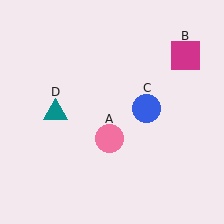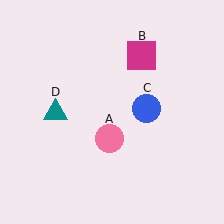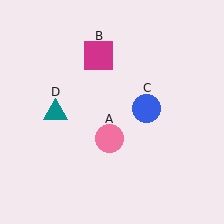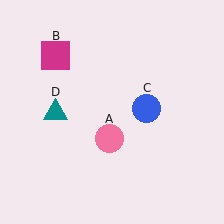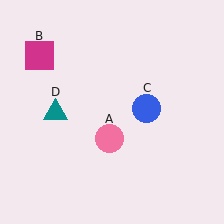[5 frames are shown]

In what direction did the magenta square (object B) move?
The magenta square (object B) moved left.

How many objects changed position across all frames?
1 object changed position: magenta square (object B).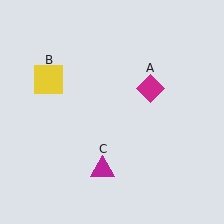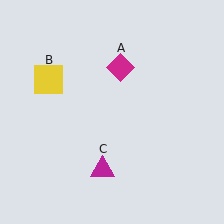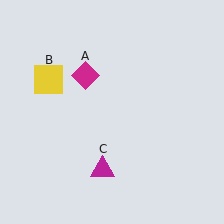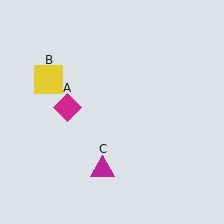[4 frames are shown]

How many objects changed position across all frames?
1 object changed position: magenta diamond (object A).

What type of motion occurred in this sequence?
The magenta diamond (object A) rotated counterclockwise around the center of the scene.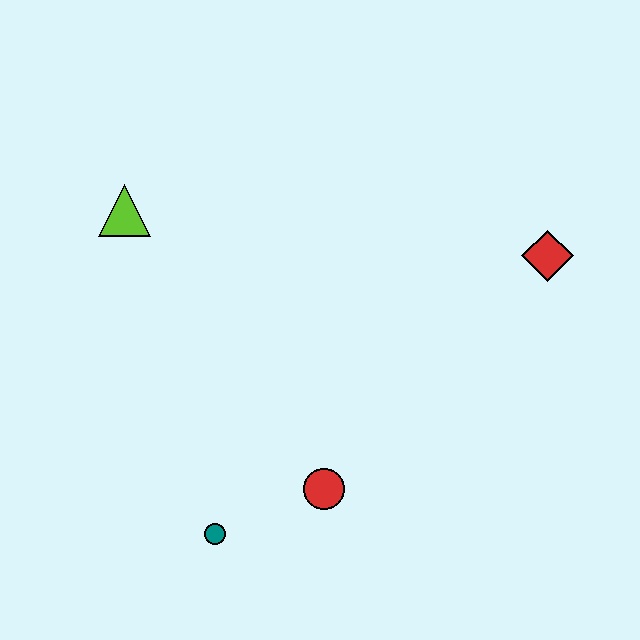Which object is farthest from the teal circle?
The red diamond is farthest from the teal circle.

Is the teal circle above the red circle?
No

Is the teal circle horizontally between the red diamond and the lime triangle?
Yes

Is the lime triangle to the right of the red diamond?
No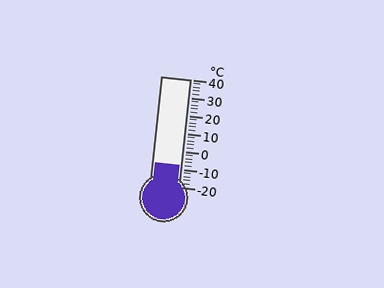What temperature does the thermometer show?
The thermometer shows approximately -8°C.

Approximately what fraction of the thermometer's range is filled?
The thermometer is filled to approximately 20% of its range.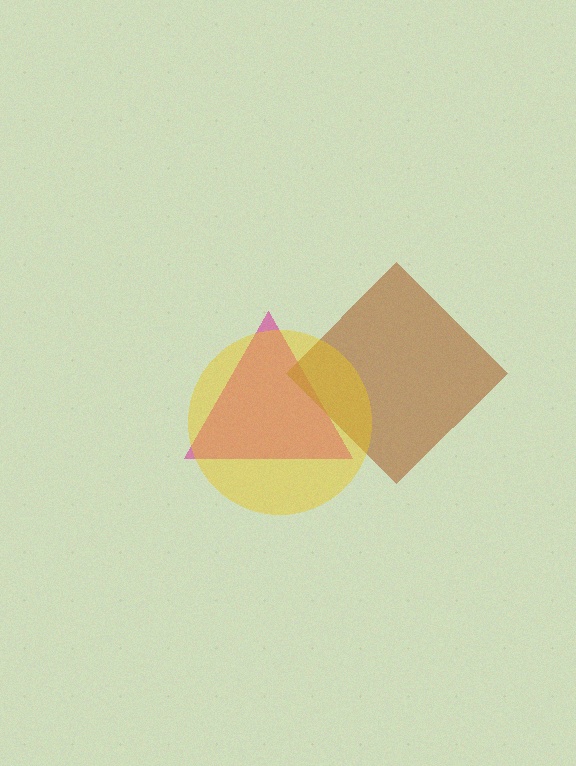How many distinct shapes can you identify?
There are 3 distinct shapes: a magenta triangle, a brown diamond, a yellow circle.